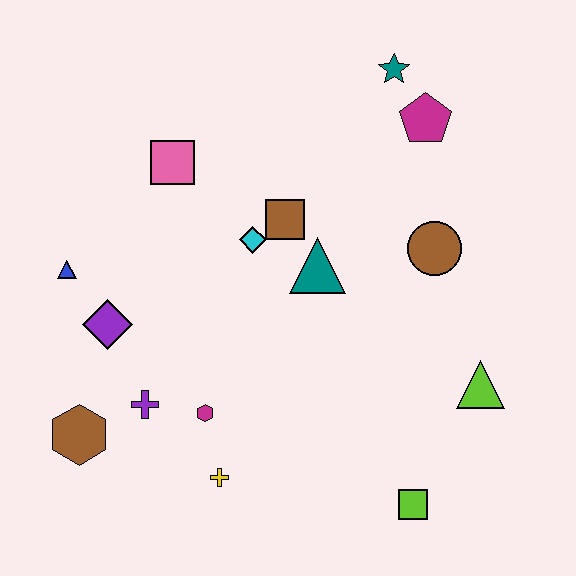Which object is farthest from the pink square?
The lime square is farthest from the pink square.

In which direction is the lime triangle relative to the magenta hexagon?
The lime triangle is to the right of the magenta hexagon.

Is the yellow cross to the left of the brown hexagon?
No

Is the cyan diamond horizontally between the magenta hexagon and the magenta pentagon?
Yes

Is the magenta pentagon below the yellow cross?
No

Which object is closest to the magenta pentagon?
The teal star is closest to the magenta pentagon.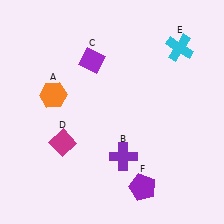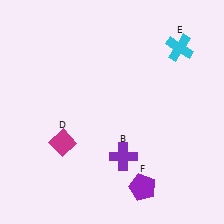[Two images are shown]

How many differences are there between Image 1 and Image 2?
There are 2 differences between the two images.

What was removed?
The orange hexagon (A), the purple diamond (C) were removed in Image 2.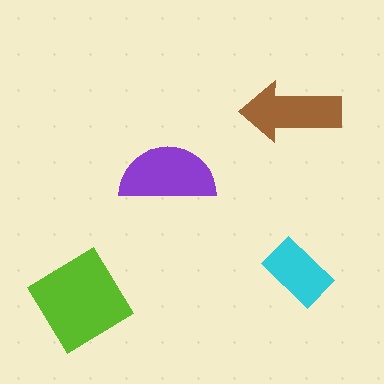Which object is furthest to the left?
The lime diamond is leftmost.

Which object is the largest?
The lime diamond.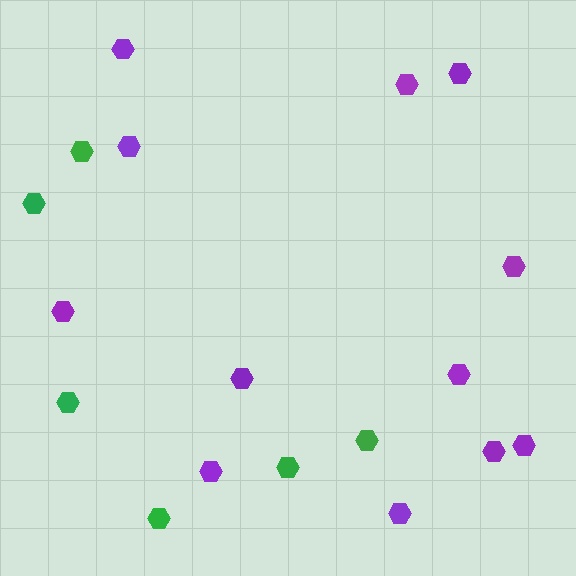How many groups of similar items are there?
There are 2 groups: one group of green hexagons (6) and one group of purple hexagons (12).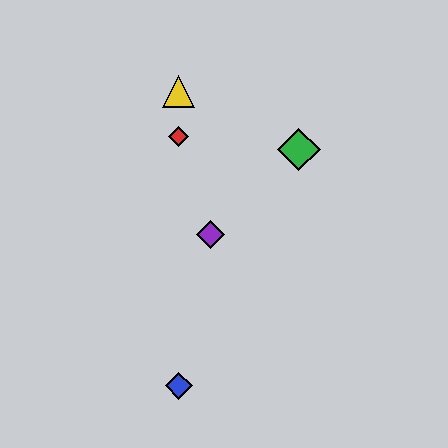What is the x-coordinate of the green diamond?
The green diamond is at x≈299.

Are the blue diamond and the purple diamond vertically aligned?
No, the blue diamond is at x≈179 and the purple diamond is at x≈210.